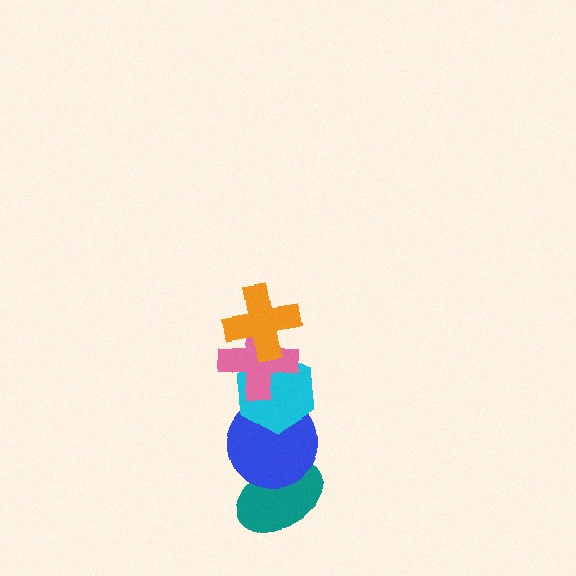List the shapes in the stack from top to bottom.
From top to bottom: the orange cross, the pink cross, the cyan hexagon, the blue circle, the teal ellipse.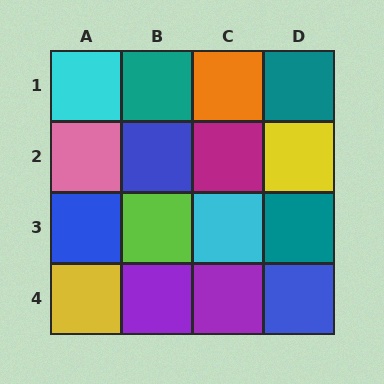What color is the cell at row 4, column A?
Yellow.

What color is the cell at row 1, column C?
Orange.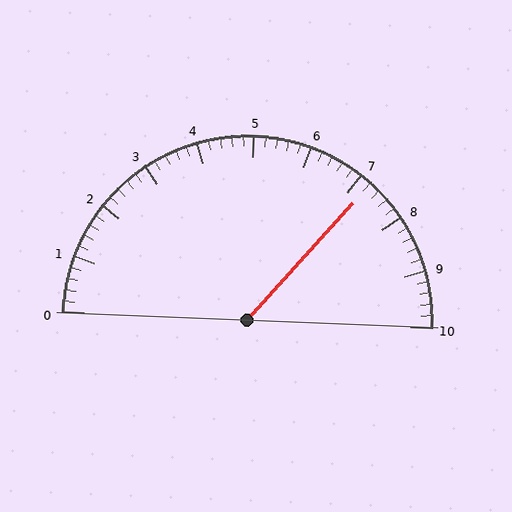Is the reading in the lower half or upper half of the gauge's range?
The reading is in the upper half of the range (0 to 10).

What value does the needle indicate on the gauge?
The needle indicates approximately 7.2.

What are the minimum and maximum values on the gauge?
The gauge ranges from 0 to 10.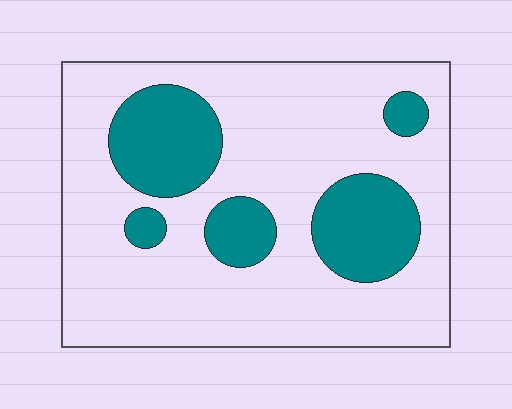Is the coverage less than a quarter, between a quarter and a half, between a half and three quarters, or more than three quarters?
Less than a quarter.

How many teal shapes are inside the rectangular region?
5.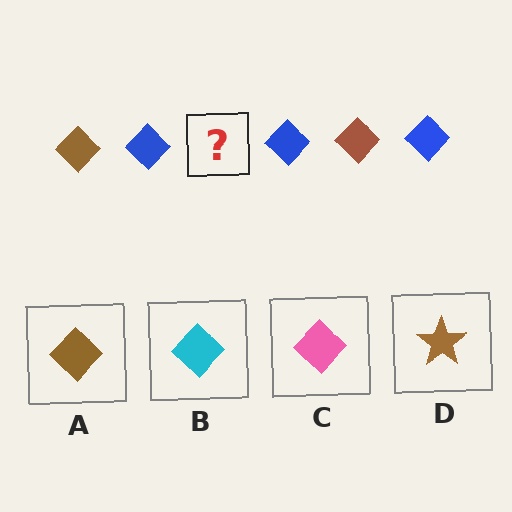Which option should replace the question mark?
Option A.